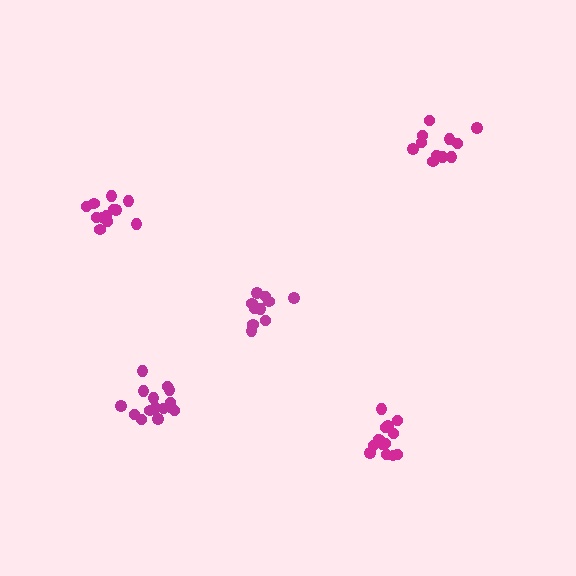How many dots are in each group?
Group 1: 13 dots, Group 2: 15 dots, Group 3: 15 dots, Group 4: 10 dots, Group 5: 11 dots (64 total).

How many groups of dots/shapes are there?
There are 5 groups.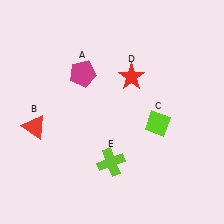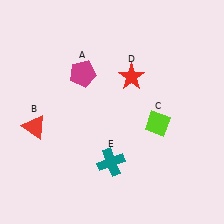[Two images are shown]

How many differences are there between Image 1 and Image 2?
There is 1 difference between the two images.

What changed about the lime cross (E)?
In Image 1, E is lime. In Image 2, it changed to teal.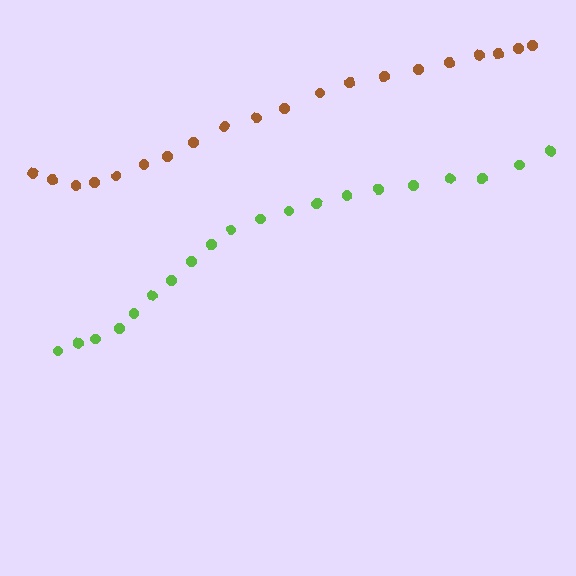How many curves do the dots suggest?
There are 2 distinct paths.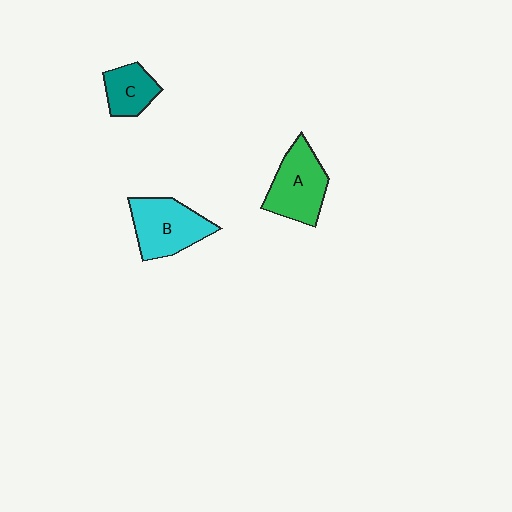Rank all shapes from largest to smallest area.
From largest to smallest: B (cyan), A (green), C (teal).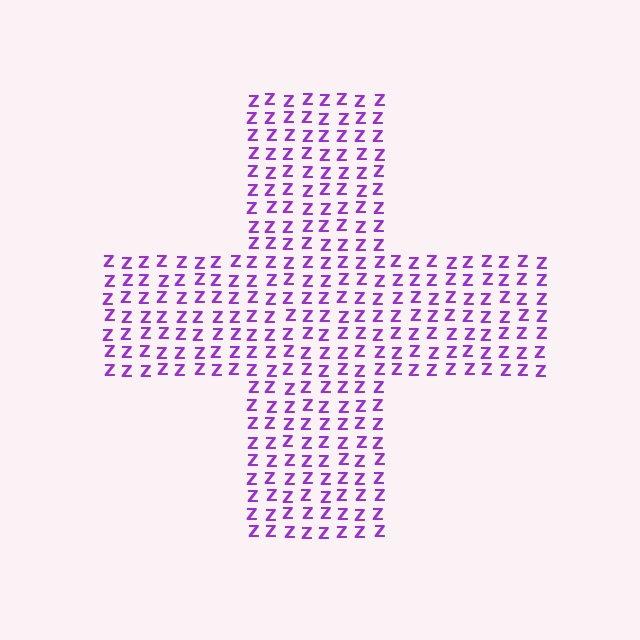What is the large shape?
The large shape is a cross.